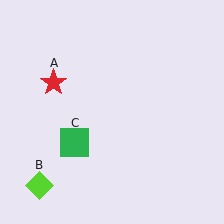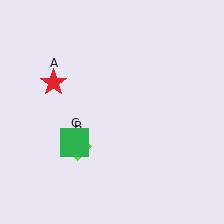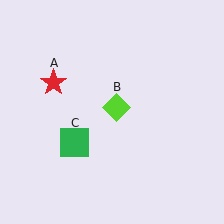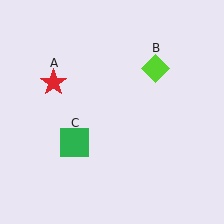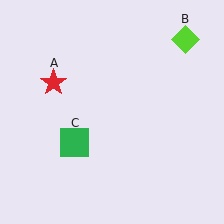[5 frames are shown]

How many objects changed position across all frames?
1 object changed position: lime diamond (object B).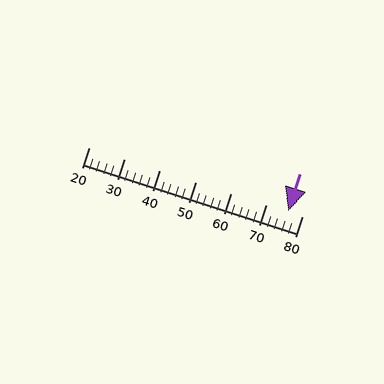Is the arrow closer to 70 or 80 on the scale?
The arrow is closer to 80.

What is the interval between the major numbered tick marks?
The major tick marks are spaced 10 units apart.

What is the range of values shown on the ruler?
The ruler shows values from 20 to 80.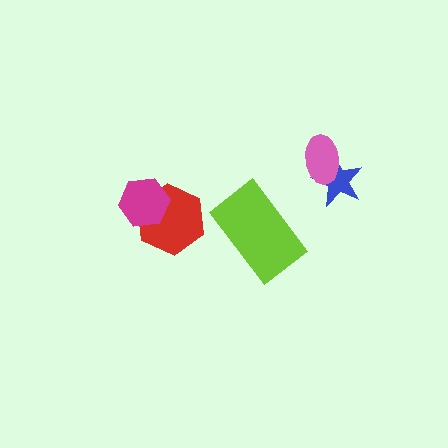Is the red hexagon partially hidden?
Yes, it is partially covered by another shape.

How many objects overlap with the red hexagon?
1 object overlaps with the red hexagon.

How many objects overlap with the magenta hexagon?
1 object overlaps with the magenta hexagon.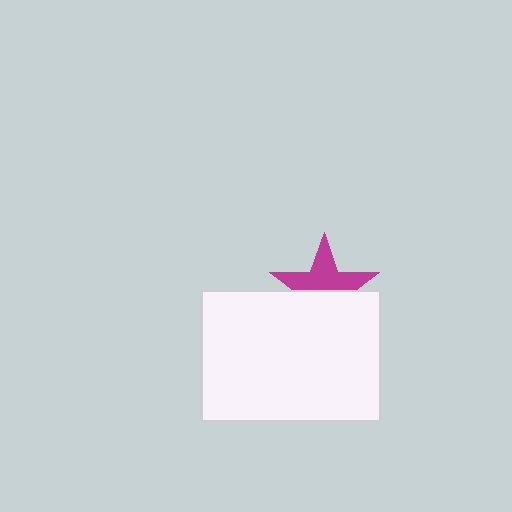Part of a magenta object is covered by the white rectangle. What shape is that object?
It is a star.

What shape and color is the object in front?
The object in front is a white rectangle.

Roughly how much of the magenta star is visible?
About half of it is visible (roughly 53%).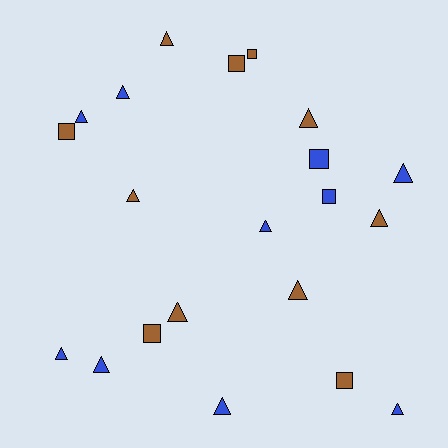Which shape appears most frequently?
Triangle, with 14 objects.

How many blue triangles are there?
There are 8 blue triangles.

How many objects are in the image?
There are 21 objects.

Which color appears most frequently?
Brown, with 11 objects.